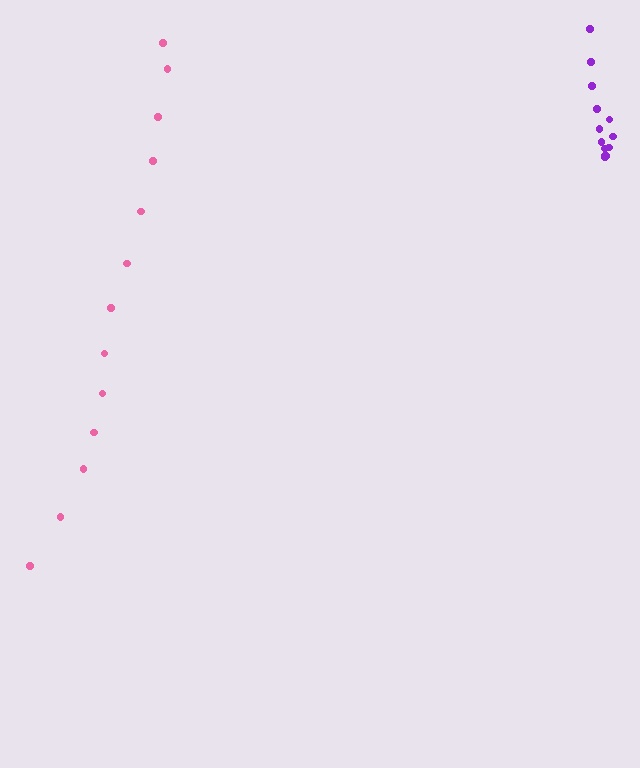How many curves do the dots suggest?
There are 2 distinct paths.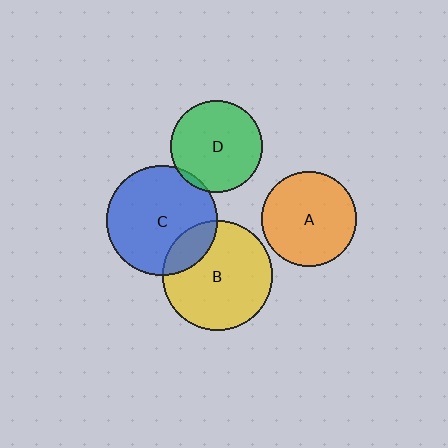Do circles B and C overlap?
Yes.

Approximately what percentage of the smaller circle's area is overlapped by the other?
Approximately 20%.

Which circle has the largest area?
Circle C (blue).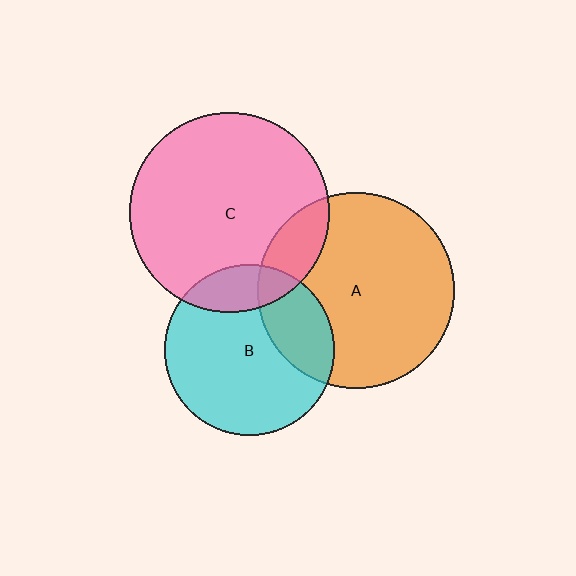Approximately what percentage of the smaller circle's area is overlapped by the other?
Approximately 15%.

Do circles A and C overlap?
Yes.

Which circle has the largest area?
Circle C (pink).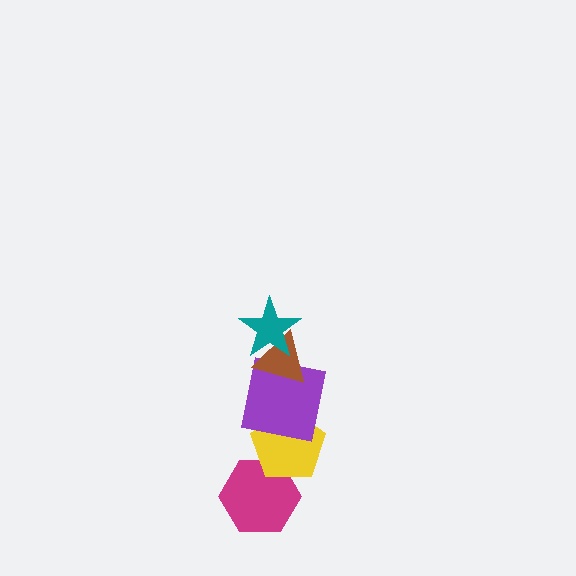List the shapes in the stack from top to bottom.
From top to bottom: the teal star, the brown triangle, the purple square, the yellow pentagon, the magenta hexagon.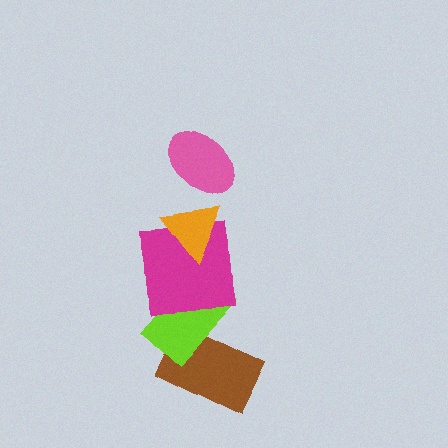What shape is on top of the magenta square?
The orange triangle is on top of the magenta square.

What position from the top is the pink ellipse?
The pink ellipse is 1st from the top.